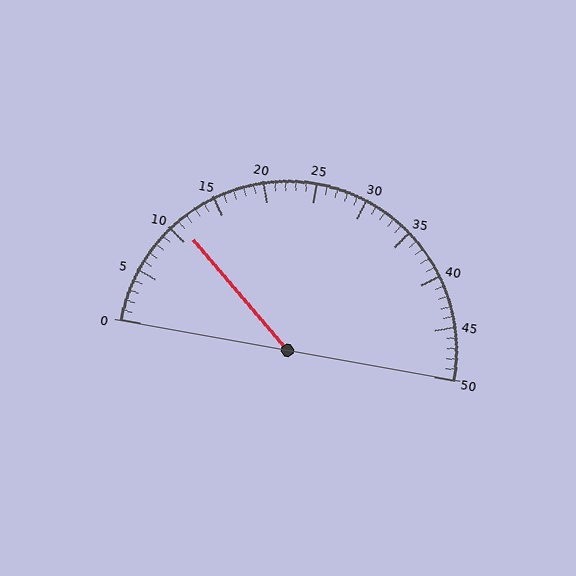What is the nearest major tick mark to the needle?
The nearest major tick mark is 10.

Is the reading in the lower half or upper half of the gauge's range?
The reading is in the lower half of the range (0 to 50).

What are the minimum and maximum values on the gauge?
The gauge ranges from 0 to 50.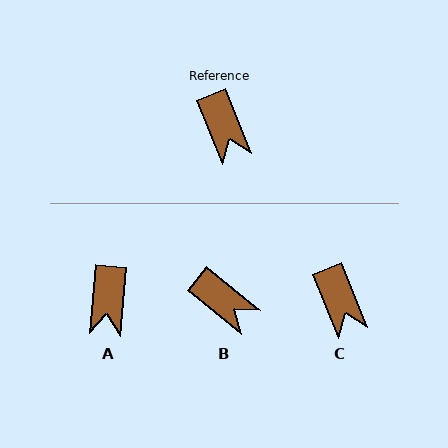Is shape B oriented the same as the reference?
No, it is off by about 30 degrees.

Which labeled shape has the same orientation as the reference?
C.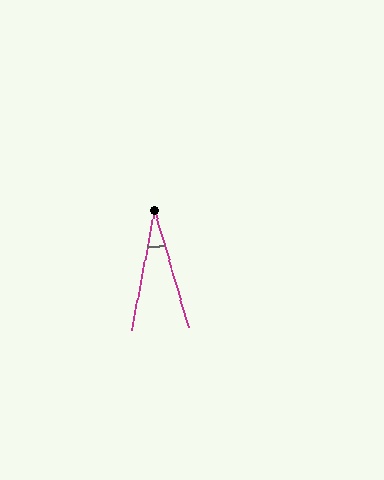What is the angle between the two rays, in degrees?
Approximately 27 degrees.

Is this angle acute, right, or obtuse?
It is acute.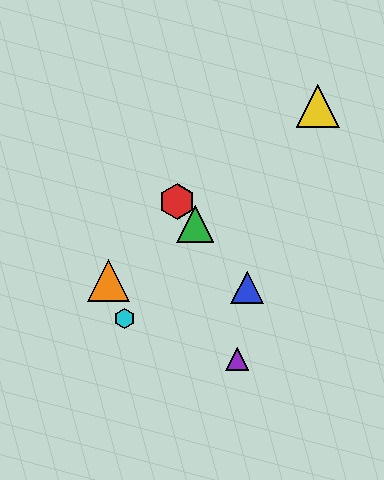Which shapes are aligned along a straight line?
The red hexagon, the blue triangle, the green triangle are aligned along a straight line.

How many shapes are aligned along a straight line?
3 shapes (the red hexagon, the blue triangle, the green triangle) are aligned along a straight line.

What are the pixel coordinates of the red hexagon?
The red hexagon is at (177, 202).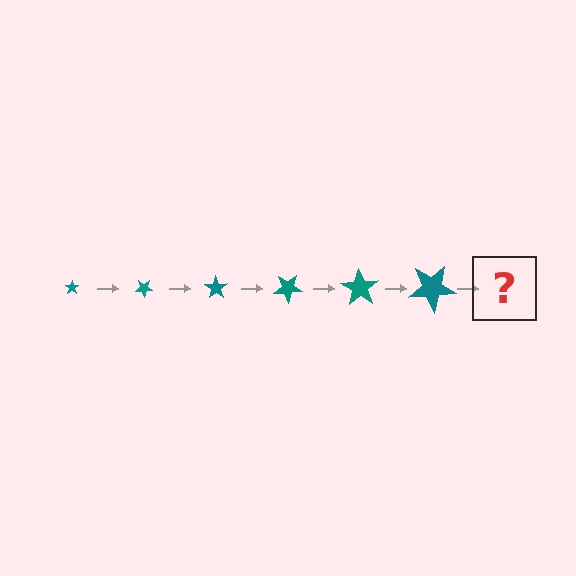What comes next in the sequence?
The next element should be a star, larger than the previous one and rotated 210 degrees from the start.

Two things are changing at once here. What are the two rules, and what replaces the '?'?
The two rules are that the star grows larger each step and it rotates 35 degrees each step. The '?' should be a star, larger than the previous one and rotated 210 degrees from the start.